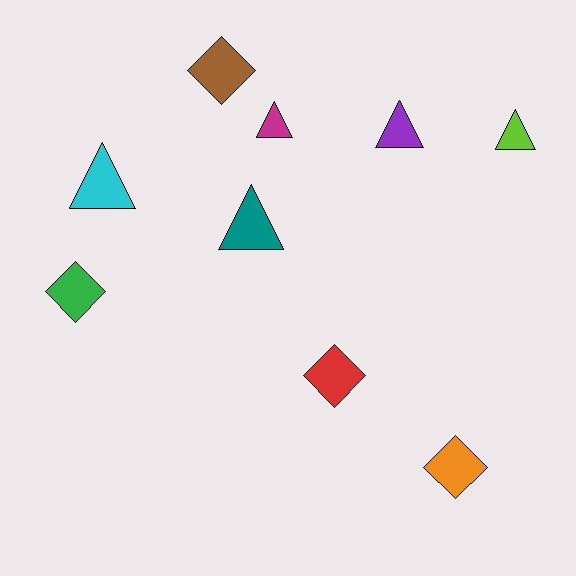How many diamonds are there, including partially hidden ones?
There are 4 diamonds.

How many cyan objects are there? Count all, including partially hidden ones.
There is 1 cyan object.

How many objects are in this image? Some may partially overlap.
There are 9 objects.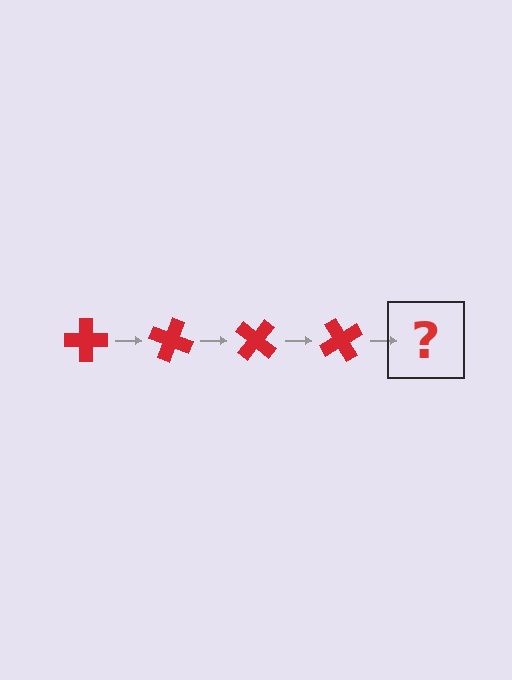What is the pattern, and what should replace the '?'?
The pattern is that the cross rotates 20 degrees each step. The '?' should be a red cross rotated 80 degrees.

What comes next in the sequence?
The next element should be a red cross rotated 80 degrees.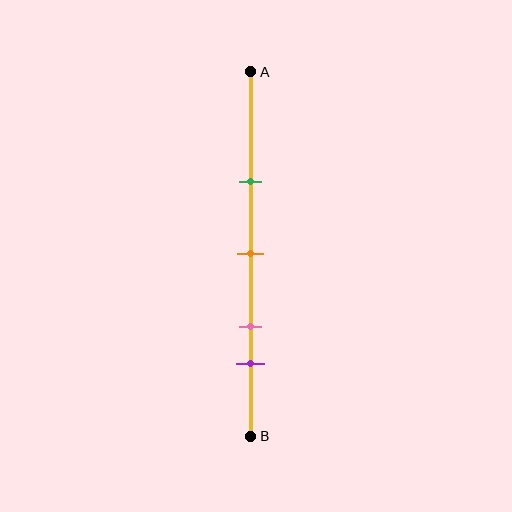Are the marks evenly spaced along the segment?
No, the marks are not evenly spaced.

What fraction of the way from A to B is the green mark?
The green mark is approximately 30% (0.3) of the way from A to B.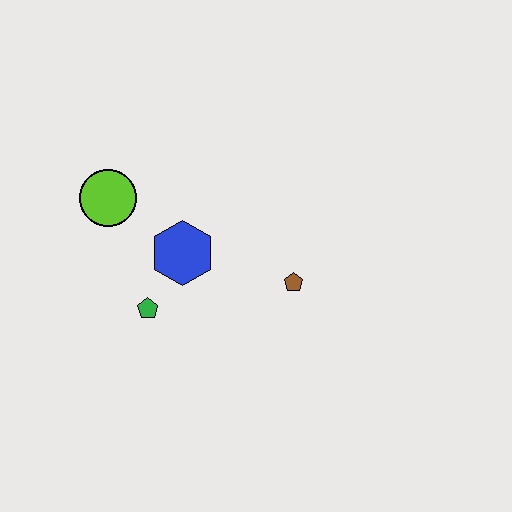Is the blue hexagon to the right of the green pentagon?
Yes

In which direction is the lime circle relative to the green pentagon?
The lime circle is above the green pentagon.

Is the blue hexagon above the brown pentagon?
Yes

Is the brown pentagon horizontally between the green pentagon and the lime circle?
No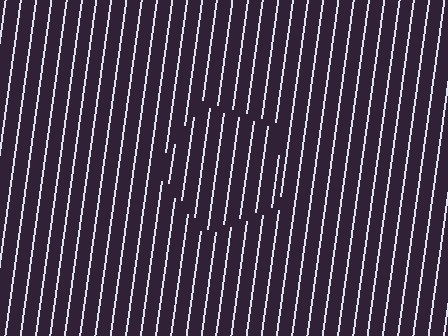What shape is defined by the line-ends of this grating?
An illusory pentagon. The interior of the shape contains the same grating, shifted by half a period — the contour is defined by the phase discontinuity where line-ends from the inner and outer gratings abut.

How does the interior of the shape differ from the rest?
The interior of the shape contains the same grating, shifted by half a period — the contour is defined by the phase discontinuity where line-ends from the inner and outer gratings abut.